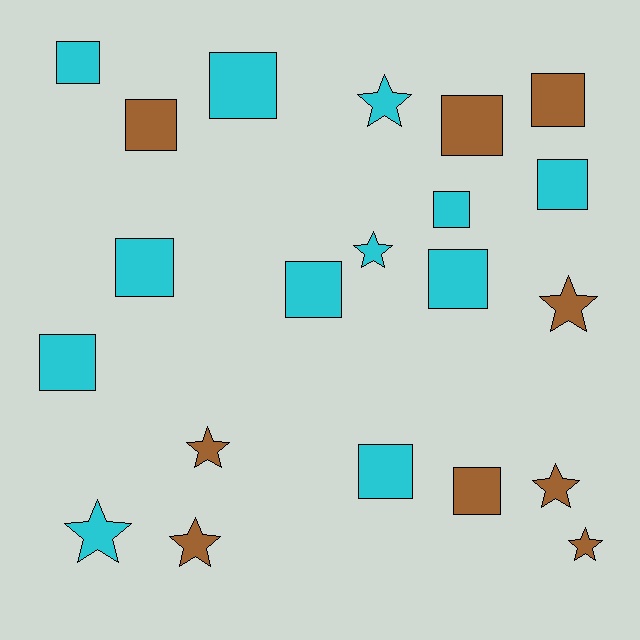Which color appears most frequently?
Cyan, with 12 objects.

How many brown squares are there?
There are 4 brown squares.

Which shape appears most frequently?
Square, with 13 objects.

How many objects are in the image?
There are 21 objects.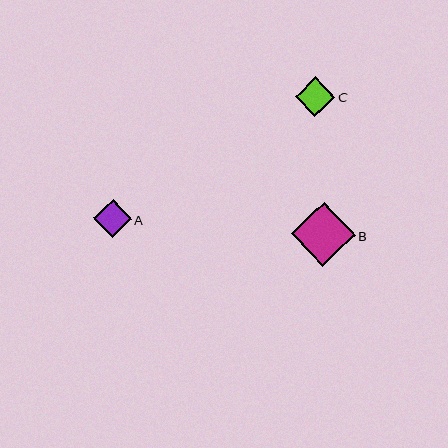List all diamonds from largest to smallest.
From largest to smallest: B, C, A.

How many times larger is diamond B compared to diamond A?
Diamond B is approximately 1.7 times the size of diamond A.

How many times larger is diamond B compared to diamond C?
Diamond B is approximately 1.6 times the size of diamond C.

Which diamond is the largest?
Diamond B is the largest with a size of approximately 64 pixels.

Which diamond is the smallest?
Diamond A is the smallest with a size of approximately 38 pixels.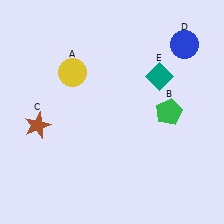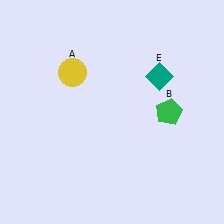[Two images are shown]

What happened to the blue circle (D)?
The blue circle (D) was removed in Image 2. It was in the top-right area of Image 1.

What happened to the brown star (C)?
The brown star (C) was removed in Image 2. It was in the bottom-left area of Image 1.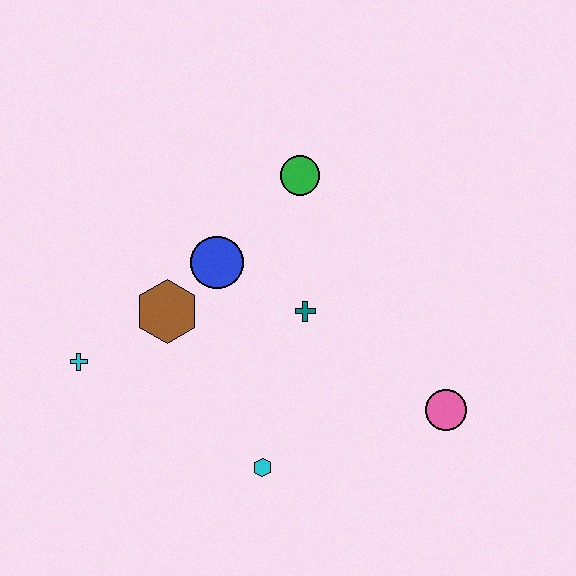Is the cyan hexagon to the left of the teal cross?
Yes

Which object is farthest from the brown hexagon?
The pink circle is farthest from the brown hexagon.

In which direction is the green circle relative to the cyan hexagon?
The green circle is above the cyan hexagon.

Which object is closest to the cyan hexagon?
The teal cross is closest to the cyan hexagon.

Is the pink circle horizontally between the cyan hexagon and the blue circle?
No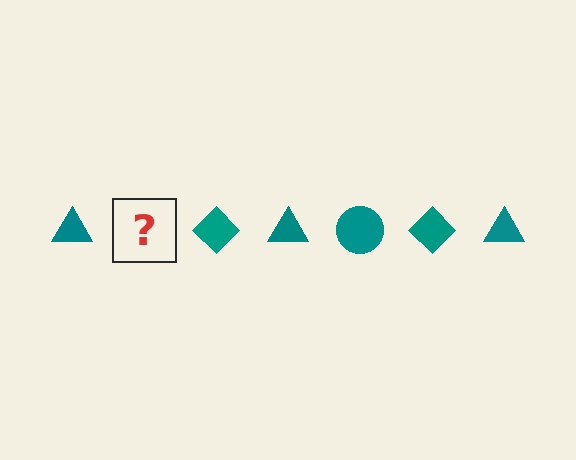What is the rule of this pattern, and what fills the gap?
The rule is that the pattern cycles through triangle, circle, diamond shapes in teal. The gap should be filled with a teal circle.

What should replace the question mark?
The question mark should be replaced with a teal circle.